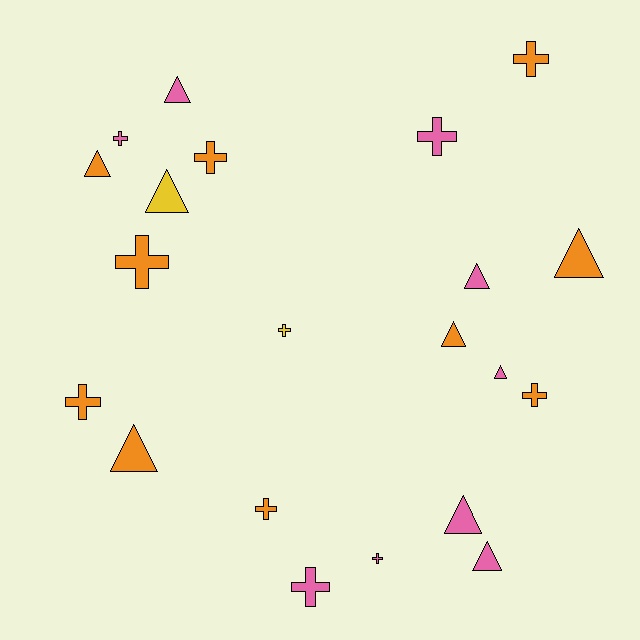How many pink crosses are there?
There are 4 pink crosses.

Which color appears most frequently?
Orange, with 10 objects.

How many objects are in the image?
There are 21 objects.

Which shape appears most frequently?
Cross, with 11 objects.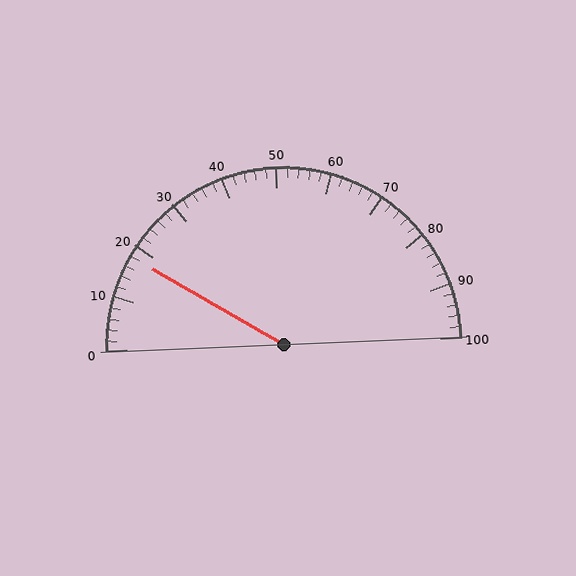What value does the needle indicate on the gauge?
The needle indicates approximately 18.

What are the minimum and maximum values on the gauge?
The gauge ranges from 0 to 100.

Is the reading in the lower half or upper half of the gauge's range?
The reading is in the lower half of the range (0 to 100).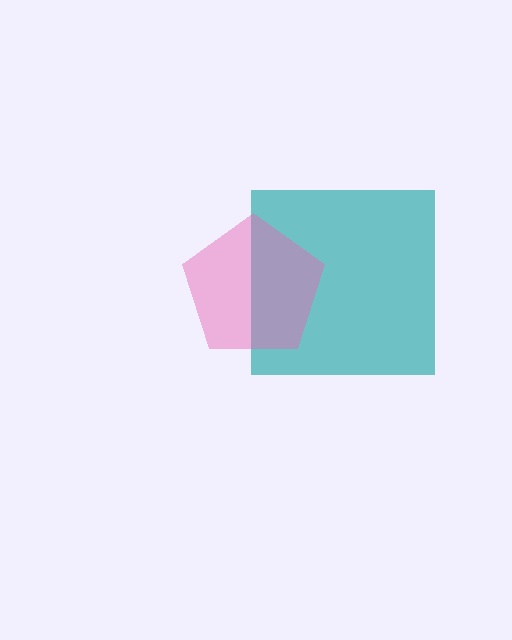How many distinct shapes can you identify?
There are 2 distinct shapes: a teal square, a pink pentagon.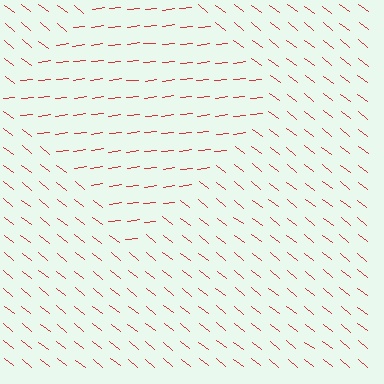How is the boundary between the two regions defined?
The boundary is defined purely by a change in line orientation (approximately 45 degrees difference). All lines are the same color and thickness.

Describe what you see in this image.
The image is filled with small red line segments. A diamond region in the image has lines oriented differently from the surrounding lines, creating a visible texture boundary.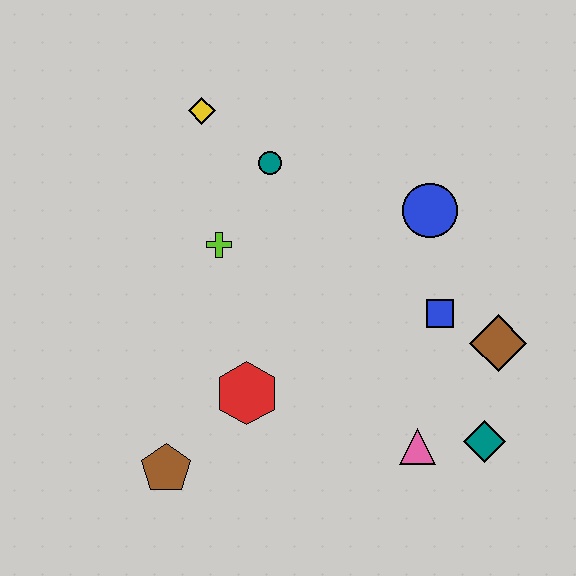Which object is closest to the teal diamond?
The pink triangle is closest to the teal diamond.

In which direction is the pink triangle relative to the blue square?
The pink triangle is below the blue square.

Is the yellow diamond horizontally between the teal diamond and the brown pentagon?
Yes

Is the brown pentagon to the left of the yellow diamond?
Yes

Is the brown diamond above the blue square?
No